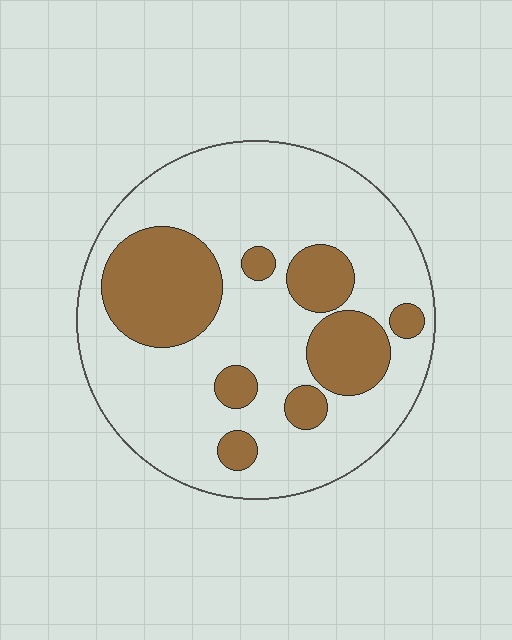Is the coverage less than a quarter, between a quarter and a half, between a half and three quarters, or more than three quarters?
Between a quarter and a half.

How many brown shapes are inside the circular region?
8.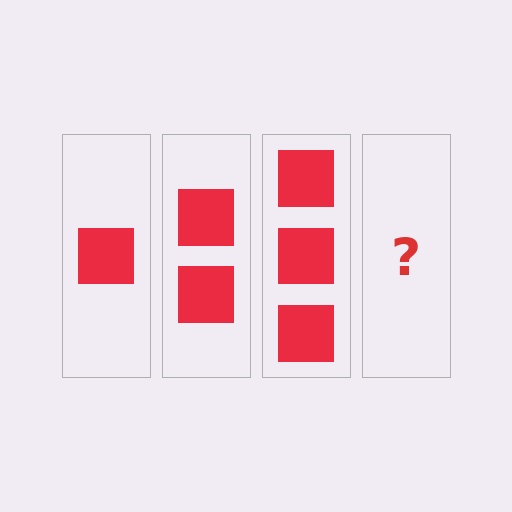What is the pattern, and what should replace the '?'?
The pattern is that each step adds one more square. The '?' should be 4 squares.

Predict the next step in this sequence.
The next step is 4 squares.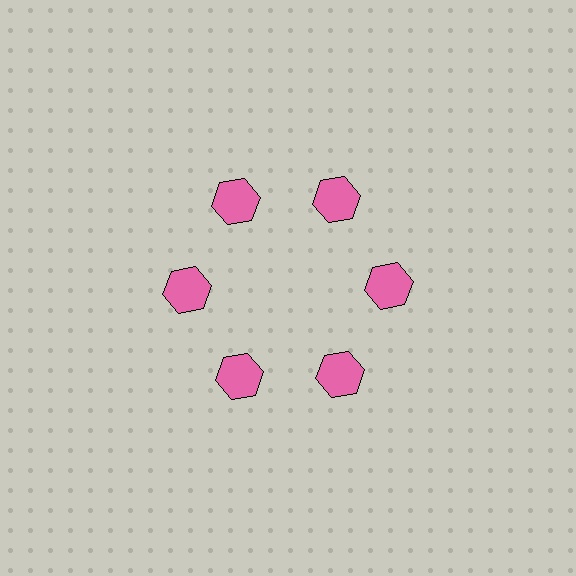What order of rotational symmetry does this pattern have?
This pattern has 6-fold rotational symmetry.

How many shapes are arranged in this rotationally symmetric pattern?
There are 6 shapes, arranged in 6 groups of 1.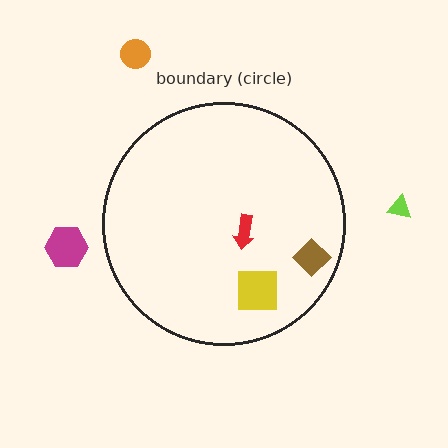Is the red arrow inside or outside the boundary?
Inside.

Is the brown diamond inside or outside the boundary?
Inside.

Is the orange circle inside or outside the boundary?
Outside.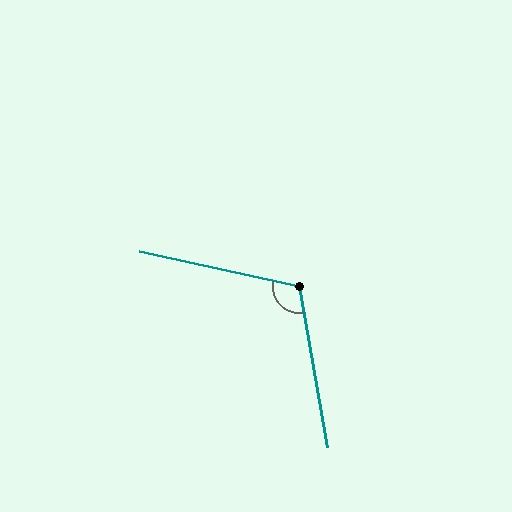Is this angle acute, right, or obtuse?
It is obtuse.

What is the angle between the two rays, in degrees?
Approximately 113 degrees.